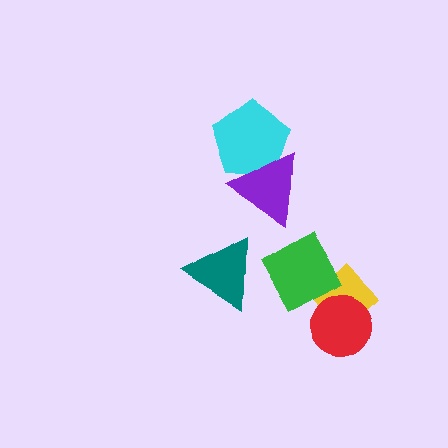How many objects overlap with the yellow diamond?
2 objects overlap with the yellow diamond.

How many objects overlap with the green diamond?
1 object overlaps with the green diamond.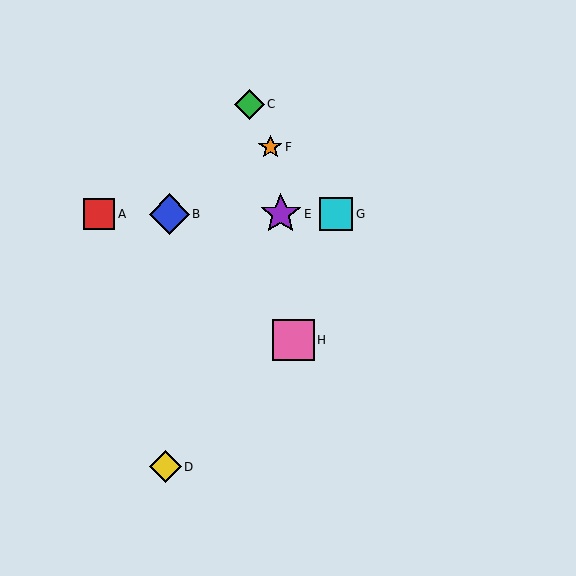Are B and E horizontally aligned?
Yes, both are at y≈214.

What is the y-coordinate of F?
Object F is at y≈147.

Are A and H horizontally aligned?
No, A is at y≈214 and H is at y≈340.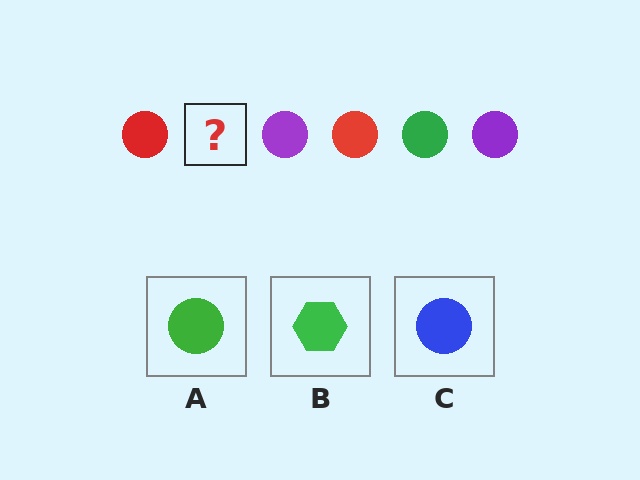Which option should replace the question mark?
Option A.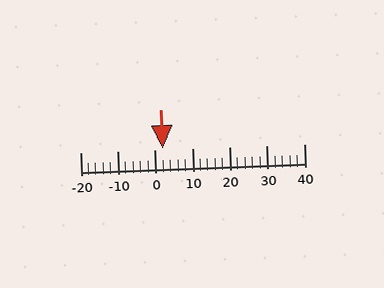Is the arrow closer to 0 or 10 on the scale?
The arrow is closer to 0.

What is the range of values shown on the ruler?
The ruler shows values from -20 to 40.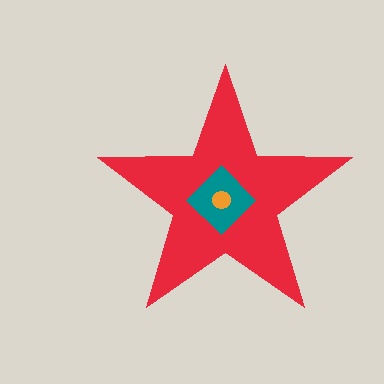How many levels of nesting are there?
3.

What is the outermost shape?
The red star.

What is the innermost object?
The orange circle.